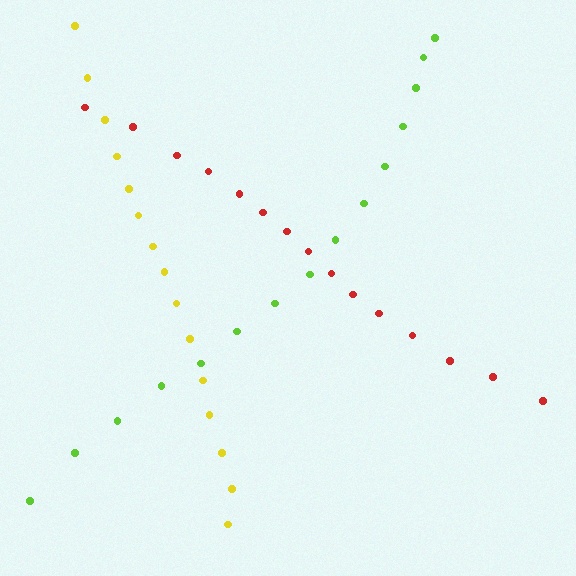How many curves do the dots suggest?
There are 3 distinct paths.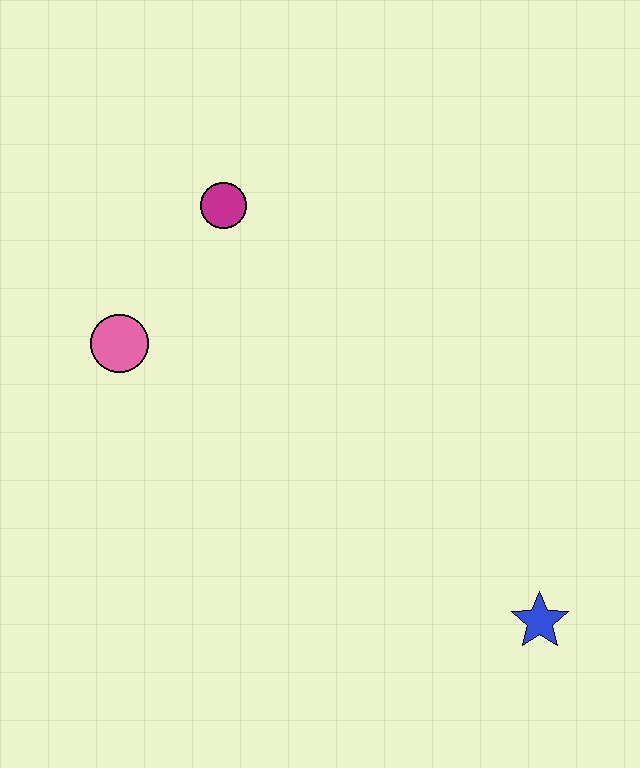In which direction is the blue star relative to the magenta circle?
The blue star is below the magenta circle.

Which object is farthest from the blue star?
The magenta circle is farthest from the blue star.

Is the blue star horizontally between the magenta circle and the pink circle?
No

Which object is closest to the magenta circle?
The pink circle is closest to the magenta circle.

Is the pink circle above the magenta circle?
No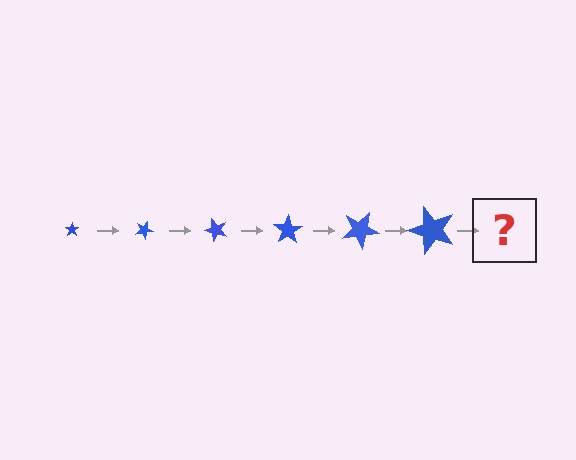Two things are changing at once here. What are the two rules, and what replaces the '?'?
The two rules are that the star grows larger each step and it rotates 25 degrees each step. The '?' should be a star, larger than the previous one and rotated 150 degrees from the start.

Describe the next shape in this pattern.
It should be a star, larger than the previous one and rotated 150 degrees from the start.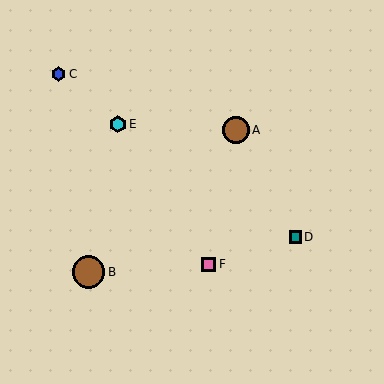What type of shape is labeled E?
Shape E is a cyan hexagon.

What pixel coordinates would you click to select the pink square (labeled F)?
Click at (209, 264) to select the pink square F.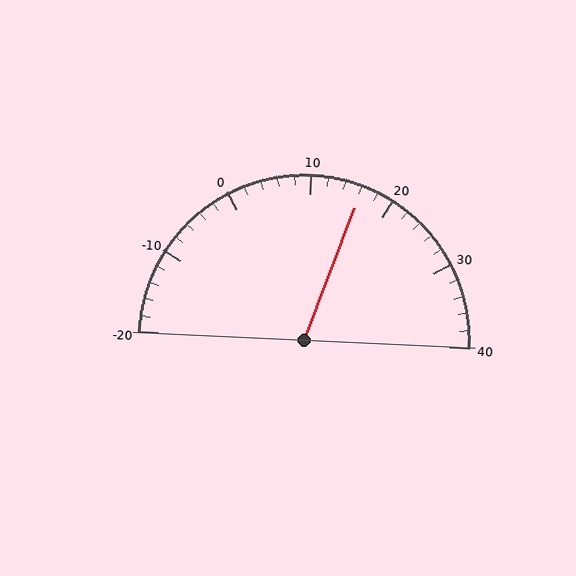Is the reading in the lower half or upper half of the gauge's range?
The reading is in the upper half of the range (-20 to 40).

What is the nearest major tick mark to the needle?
The nearest major tick mark is 20.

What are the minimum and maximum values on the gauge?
The gauge ranges from -20 to 40.